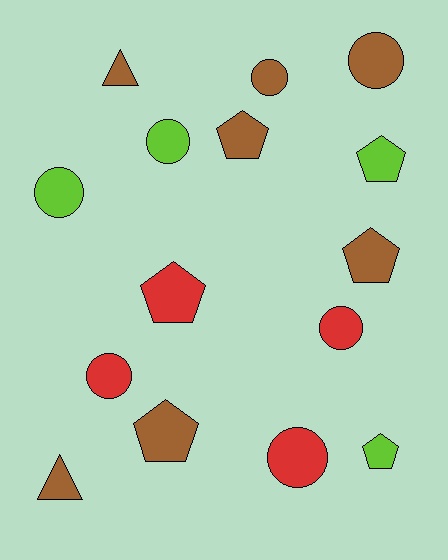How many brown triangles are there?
There are 2 brown triangles.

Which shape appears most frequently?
Circle, with 7 objects.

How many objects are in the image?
There are 15 objects.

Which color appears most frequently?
Brown, with 7 objects.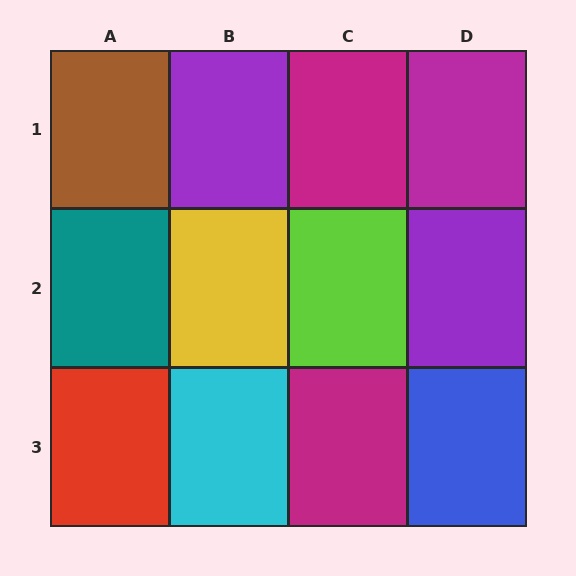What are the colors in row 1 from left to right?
Brown, purple, magenta, magenta.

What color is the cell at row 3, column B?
Cyan.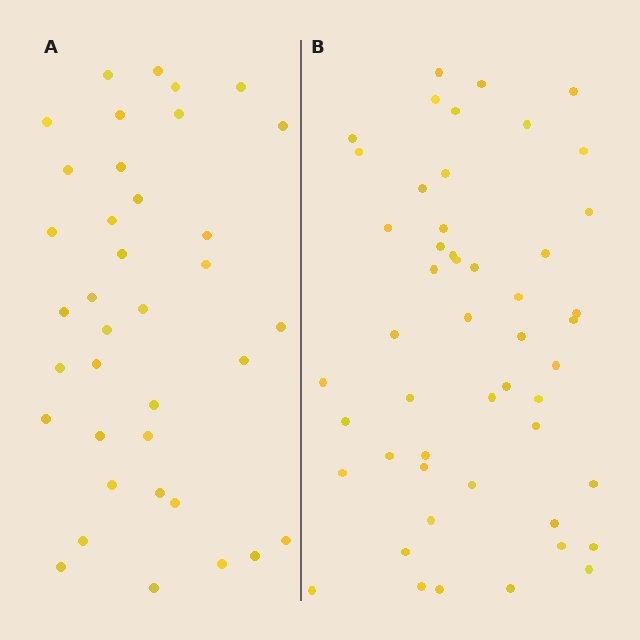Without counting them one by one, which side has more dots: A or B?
Region B (the right region) has more dots.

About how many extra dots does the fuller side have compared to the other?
Region B has approximately 15 more dots than region A.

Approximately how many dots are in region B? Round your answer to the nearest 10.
About 50 dots.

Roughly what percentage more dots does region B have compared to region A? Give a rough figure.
About 35% more.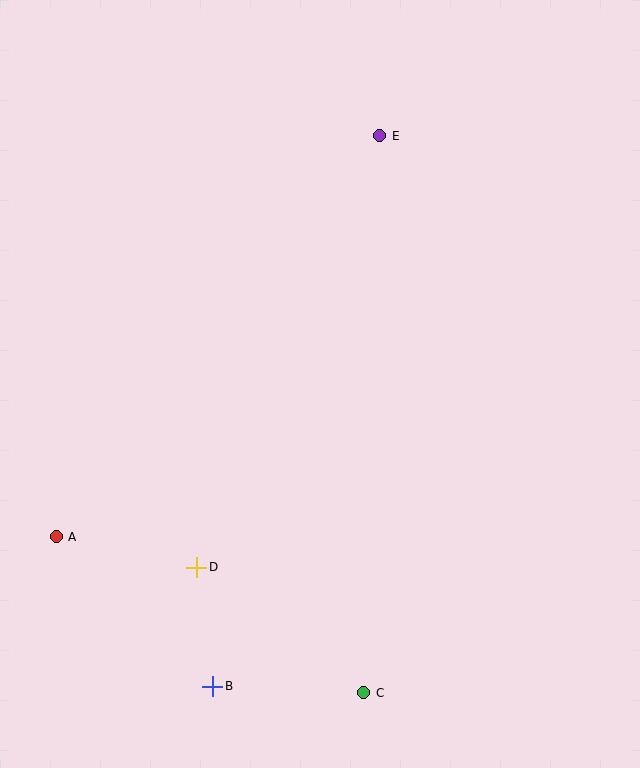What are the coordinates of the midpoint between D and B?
The midpoint between D and B is at (205, 627).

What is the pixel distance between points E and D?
The distance between E and D is 469 pixels.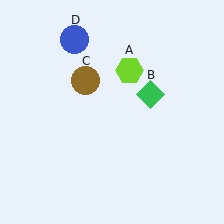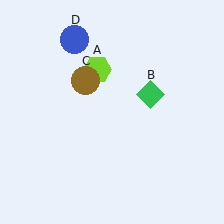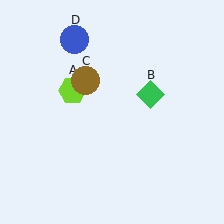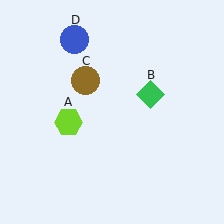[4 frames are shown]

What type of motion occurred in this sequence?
The lime hexagon (object A) rotated counterclockwise around the center of the scene.